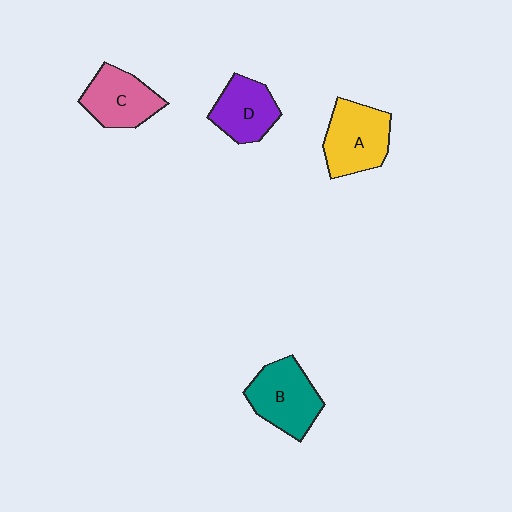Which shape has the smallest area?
Shape D (purple).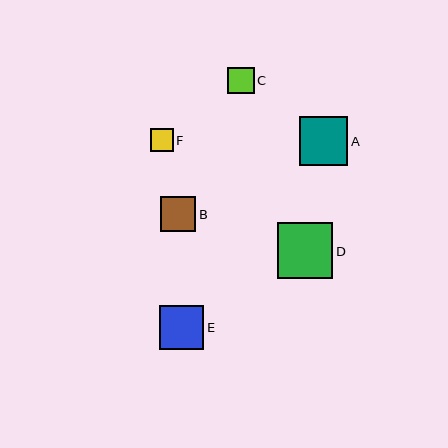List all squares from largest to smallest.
From largest to smallest: D, A, E, B, C, F.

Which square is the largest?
Square D is the largest with a size of approximately 56 pixels.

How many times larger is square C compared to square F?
Square C is approximately 1.2 times the size of square F.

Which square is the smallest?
Square F is the smallest with a size of approximately 23 pixels.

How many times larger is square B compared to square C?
Square B is approximately 1.3 times the size of square C.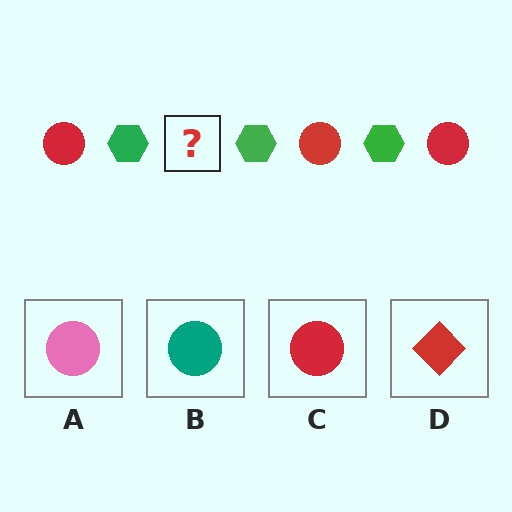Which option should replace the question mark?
Option C.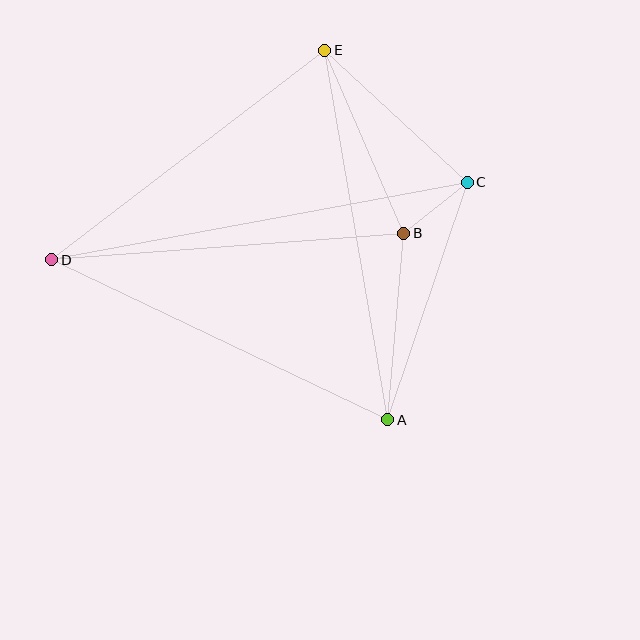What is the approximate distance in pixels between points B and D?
The distance between B and D is approximately 353 pixels.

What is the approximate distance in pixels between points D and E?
The distance between D and E is approximately 344 pixels.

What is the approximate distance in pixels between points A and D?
The distance between A and D is approximately 372 pixels.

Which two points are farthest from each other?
Points C and D are farthest from each other.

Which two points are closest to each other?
Points B and C are closest to each other.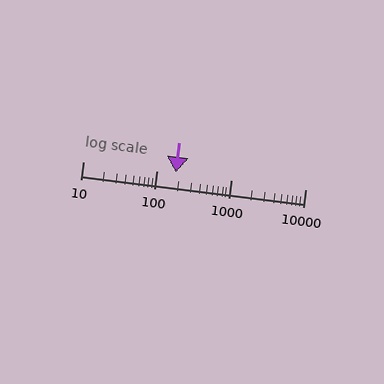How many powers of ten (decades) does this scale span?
The scale spans 3 decades, from 10 to 10000.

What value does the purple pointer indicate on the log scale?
The pointer indicates approximately 180.